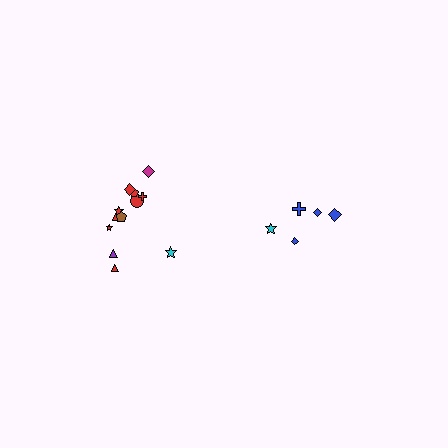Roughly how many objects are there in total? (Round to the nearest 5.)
Roughly 15 objects in total.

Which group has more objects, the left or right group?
The left group.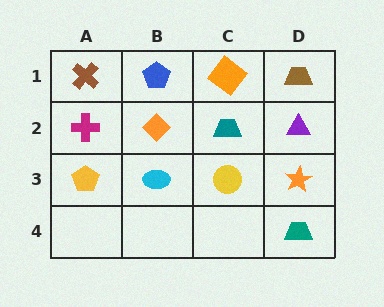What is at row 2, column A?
A magenta cross.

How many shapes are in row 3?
4 shapes.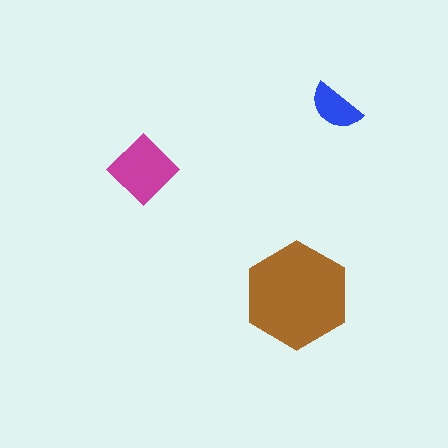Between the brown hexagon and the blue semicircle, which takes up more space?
The brown hexagon.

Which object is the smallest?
The blue semicircle.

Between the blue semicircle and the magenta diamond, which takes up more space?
The magenta diamond.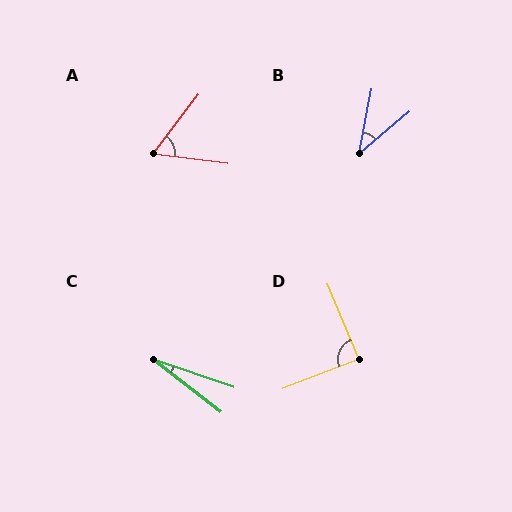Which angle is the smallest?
C, at approximately 19 degrees.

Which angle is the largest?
D, at approximately 89 degrees.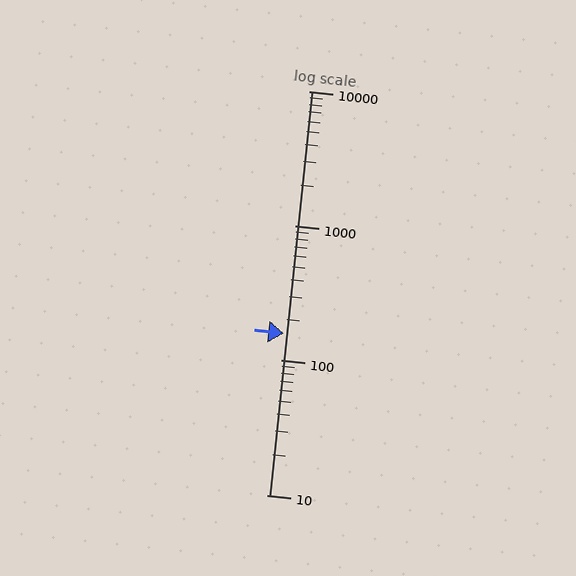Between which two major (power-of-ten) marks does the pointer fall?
The pointer is between 100 and 1000.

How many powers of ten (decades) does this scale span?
The scale spans 3 decades, from 10 to 10000.